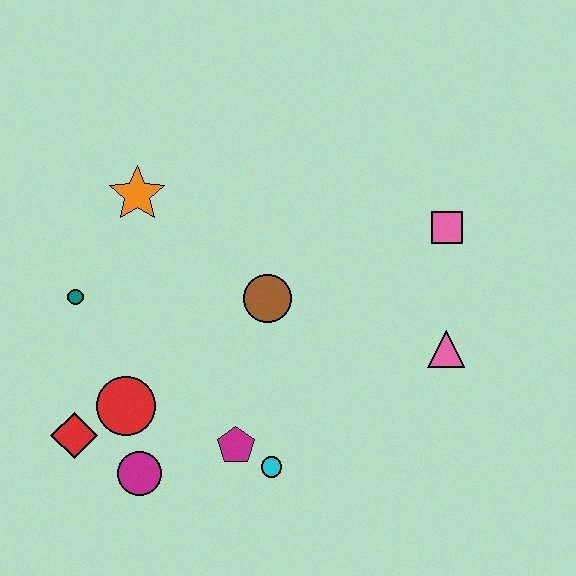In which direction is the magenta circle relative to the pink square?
The magenta circle is to the left of the pink square.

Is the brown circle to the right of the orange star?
Yes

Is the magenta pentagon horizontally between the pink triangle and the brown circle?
No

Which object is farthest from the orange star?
The pink triangle is farthest from the orange star.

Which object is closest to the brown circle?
The magenta pentagon is closest to the brown circle.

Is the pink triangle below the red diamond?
No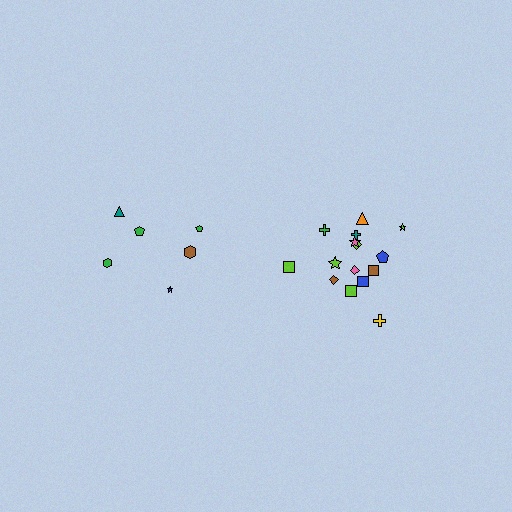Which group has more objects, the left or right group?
The right group.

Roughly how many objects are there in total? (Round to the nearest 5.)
Roughly 20 objects in total.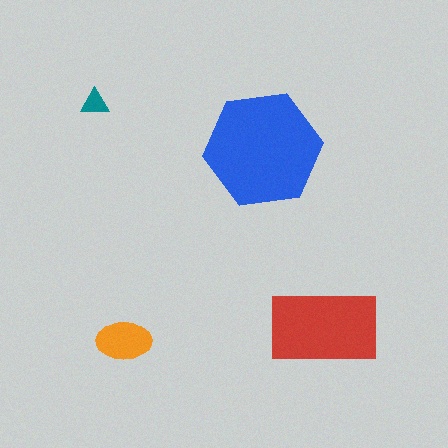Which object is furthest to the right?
The red rectangle is rightmost.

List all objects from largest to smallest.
The blue hexagon, the red rectangle, the orange ellipse, the teal triangle.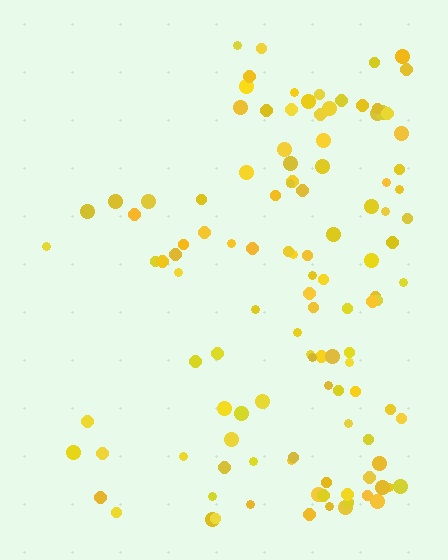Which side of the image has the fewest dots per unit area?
The left.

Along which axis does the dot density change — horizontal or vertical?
Horizontal.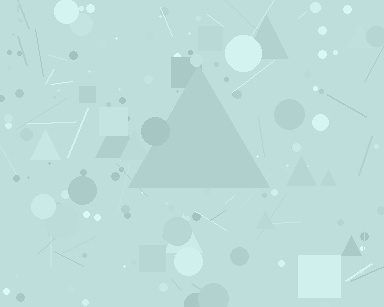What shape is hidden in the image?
A triangle is hidden in the image.